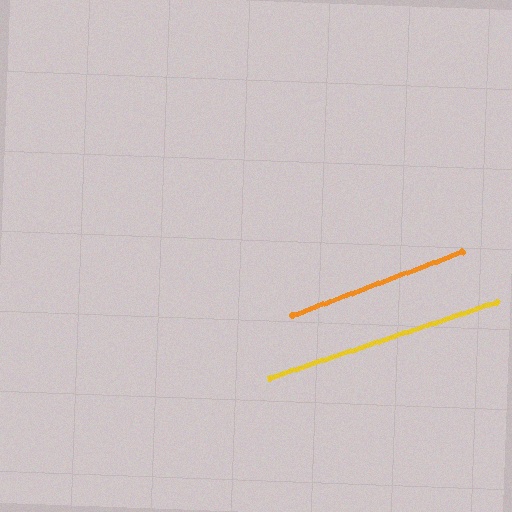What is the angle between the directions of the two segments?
Approximately 2 degrees.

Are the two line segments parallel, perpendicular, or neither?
Parallel — their directions differ by only 2.0°.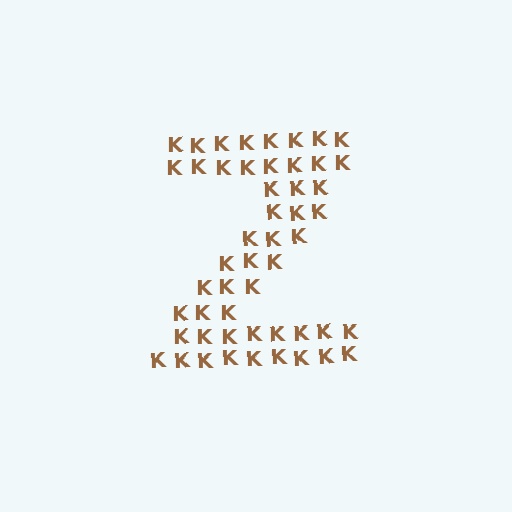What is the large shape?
The large shape is the letter Z.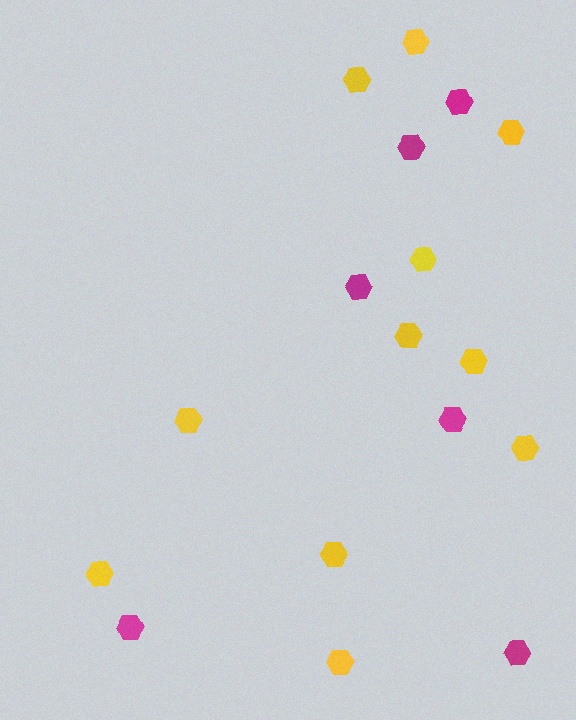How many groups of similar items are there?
There are 2 groups: one group of yellow hexagons (11) and one group of magenta hexagons (6).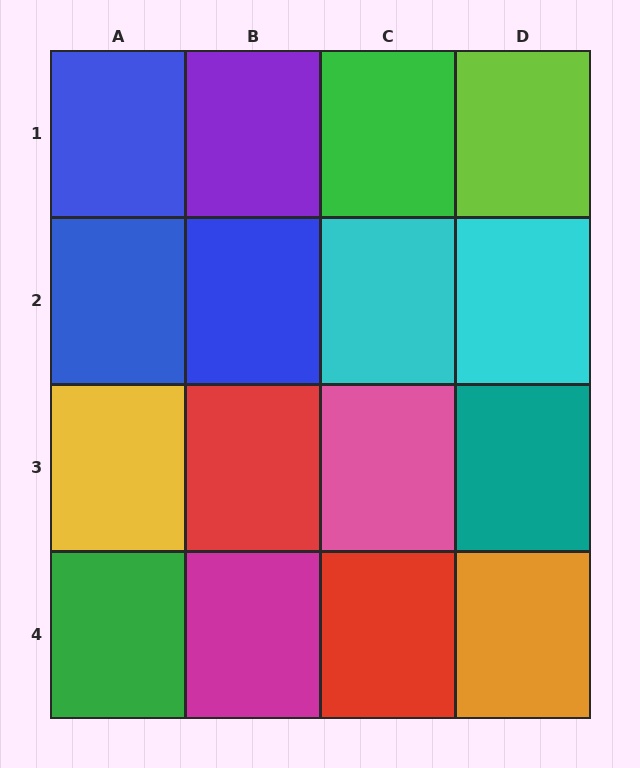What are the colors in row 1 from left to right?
Blue, purple, green, lime.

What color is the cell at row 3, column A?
Yellow.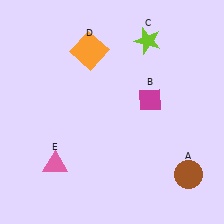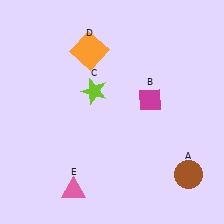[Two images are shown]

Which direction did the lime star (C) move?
The lime star (C) moved left.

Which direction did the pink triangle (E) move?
The pink triangle (E) moved down.